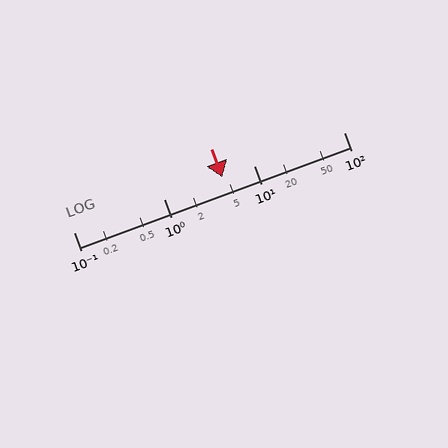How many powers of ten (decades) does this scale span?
The scale spans 3 decades, from 0.1 to 100.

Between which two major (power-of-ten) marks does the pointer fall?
The pointer is between 1 and 10.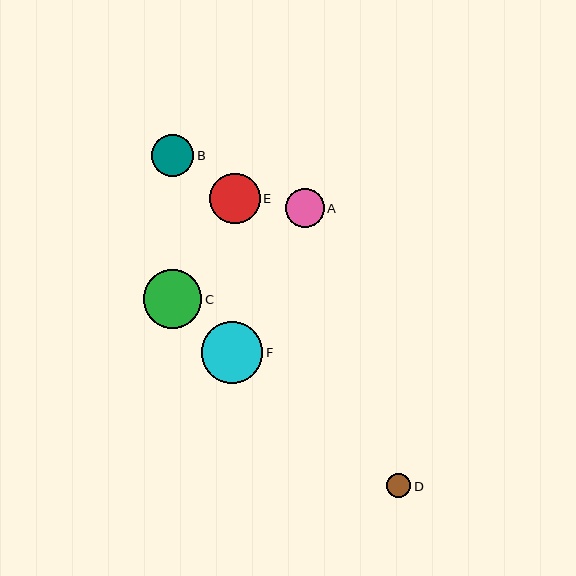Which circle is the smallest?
Circle D is the smallest with a size of approximately 24 pixels.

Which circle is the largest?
Circle F is the largest with a size of approximately 61 pixels.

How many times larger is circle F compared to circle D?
Circle F is approximately 2.6 times the size of circle D.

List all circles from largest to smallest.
From largest to smallest: F, C, E, B, A, D.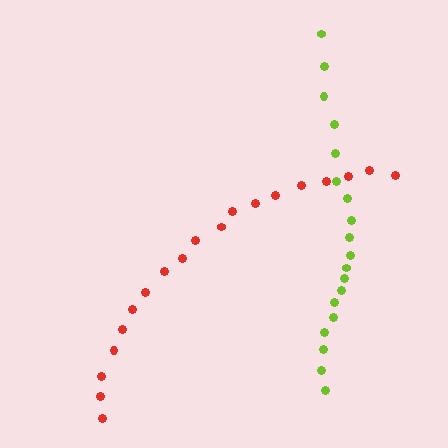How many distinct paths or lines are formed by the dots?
There are 2 distinct paths.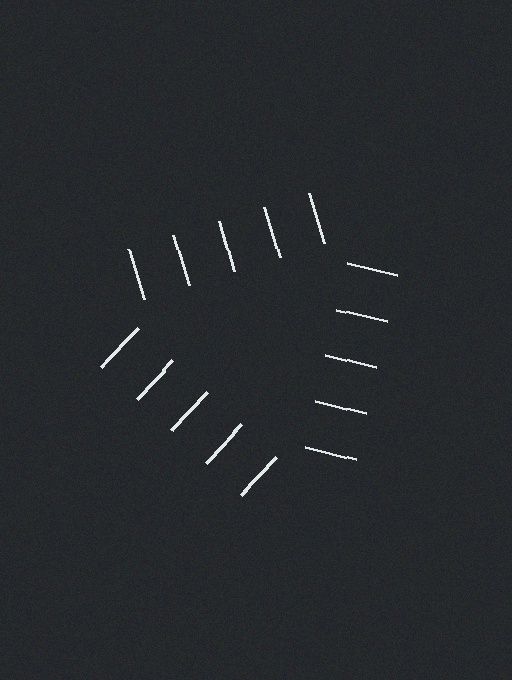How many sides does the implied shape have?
3 sides — the line-ends trace a triangle.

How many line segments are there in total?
15 — 5 along each of the 3 edges.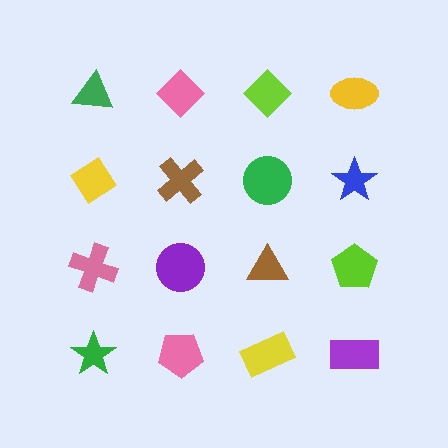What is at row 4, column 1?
A green star.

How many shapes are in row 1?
4 shapes.